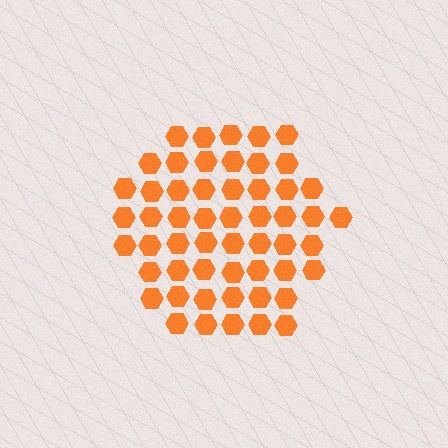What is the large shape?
The large shape is a hexagon.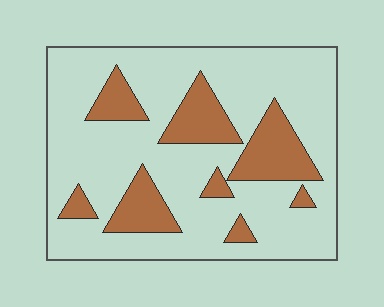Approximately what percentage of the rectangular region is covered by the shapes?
Approximately 25%.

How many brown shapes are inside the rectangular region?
8.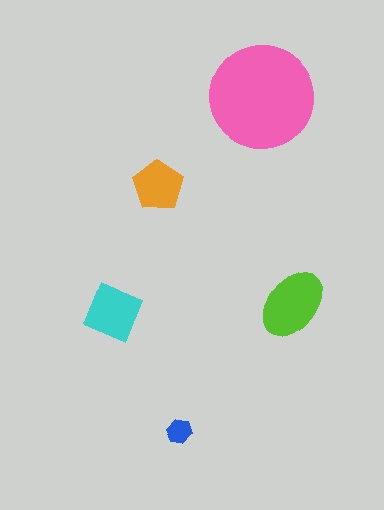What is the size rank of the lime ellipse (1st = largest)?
2nd.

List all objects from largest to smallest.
The pink circle, the lime ellipse, the cyan diamond, the orange pentagon, the blue hexagon.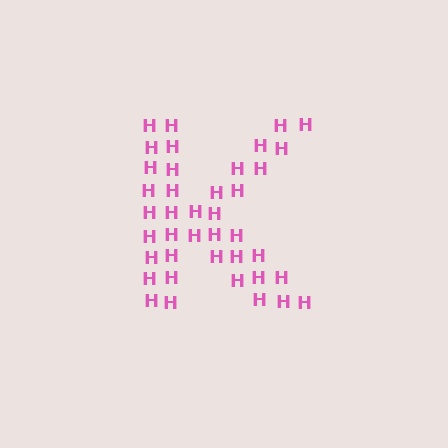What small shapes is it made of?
It is made of small letter H's.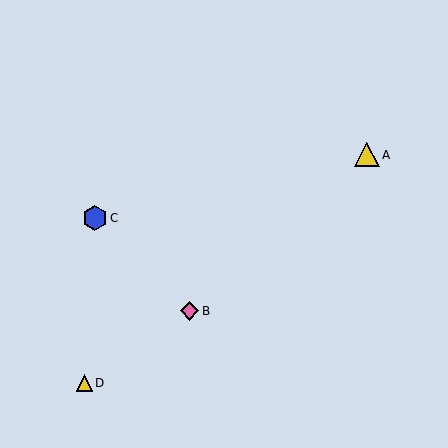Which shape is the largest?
The blue hexagon (labeled C) is the largest.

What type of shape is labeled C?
Shape C is a blue hexagon.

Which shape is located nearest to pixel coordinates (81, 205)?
The blue hexagon (labeled C) at (95, 218) is nearest to that location.